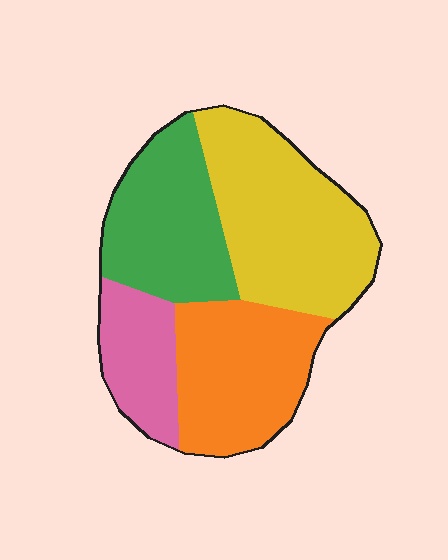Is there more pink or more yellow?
Yellow.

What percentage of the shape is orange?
Orange takes up between a quarter and a half of the shape.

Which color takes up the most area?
Yellow, at roughly 35%.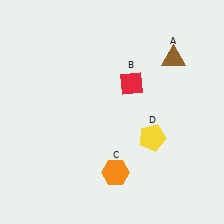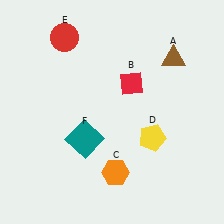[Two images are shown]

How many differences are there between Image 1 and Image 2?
There are 2 differences between the two images.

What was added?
A red circle (E), a teal square (F) were added in Image 2.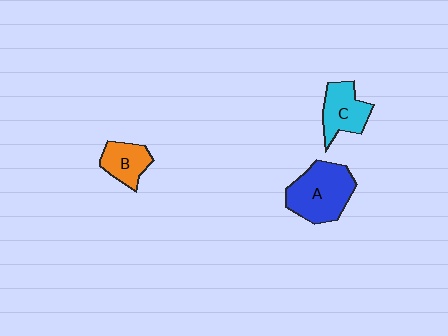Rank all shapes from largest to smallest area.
From largest to smallest: A (blue), C (cyan), B (orange).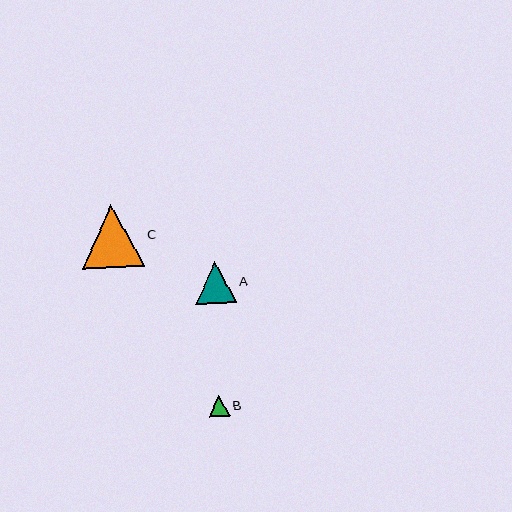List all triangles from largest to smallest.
From largest to smallest: C, A, B.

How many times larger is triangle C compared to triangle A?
Triangle C is approximately 1.5 times the size of triangle A.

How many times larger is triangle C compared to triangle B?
Triangle C is approximately 3.0 times the size of triangle B.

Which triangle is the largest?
Triangle C is the largest with a size of approximately 62 pixels.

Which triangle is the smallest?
Triangle B is the smallest with a size of approximately 21 pixels.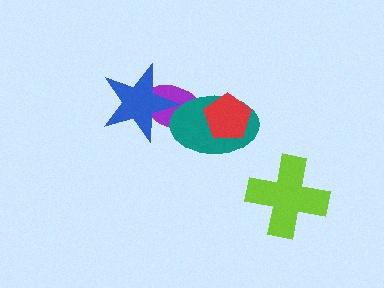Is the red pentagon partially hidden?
No, no other shape covers it.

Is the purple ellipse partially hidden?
Yes, it is partially covered by another shape.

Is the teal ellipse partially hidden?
Yes, it is partially covered by another shape.